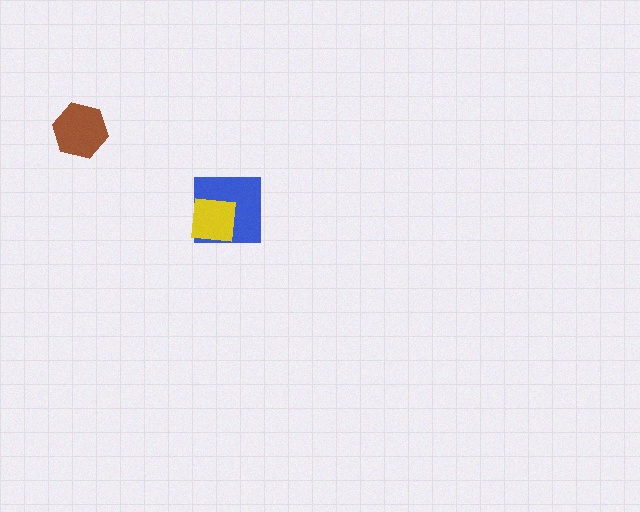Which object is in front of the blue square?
The yellow square is in front of the blue square.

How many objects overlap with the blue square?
1 object overlaps with the blue square.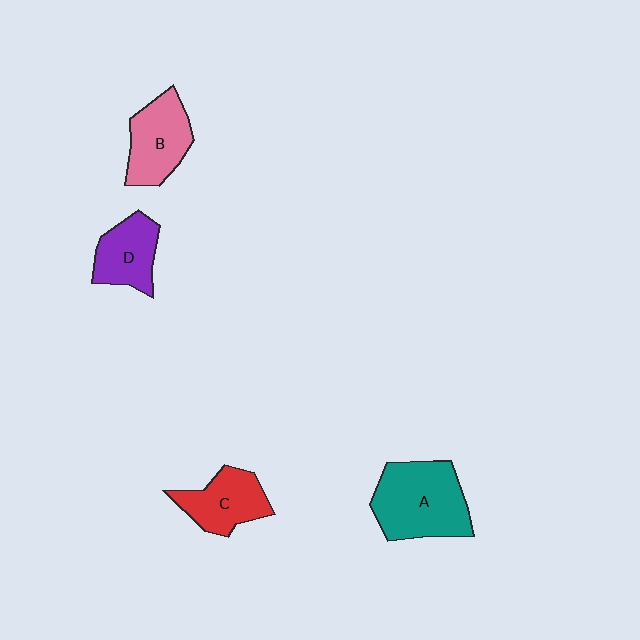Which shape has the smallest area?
Shape D (purple).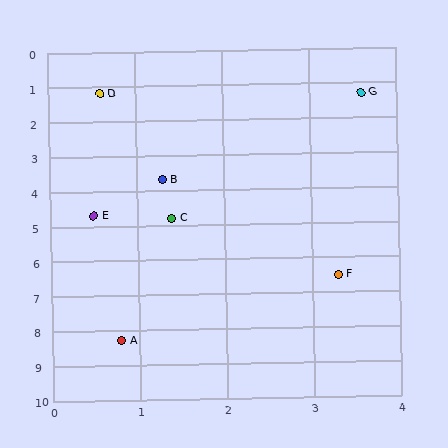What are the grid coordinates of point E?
Point E is at approximately (0.5, 4.7).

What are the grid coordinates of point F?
Point F is at approximately (3.3, 6.5).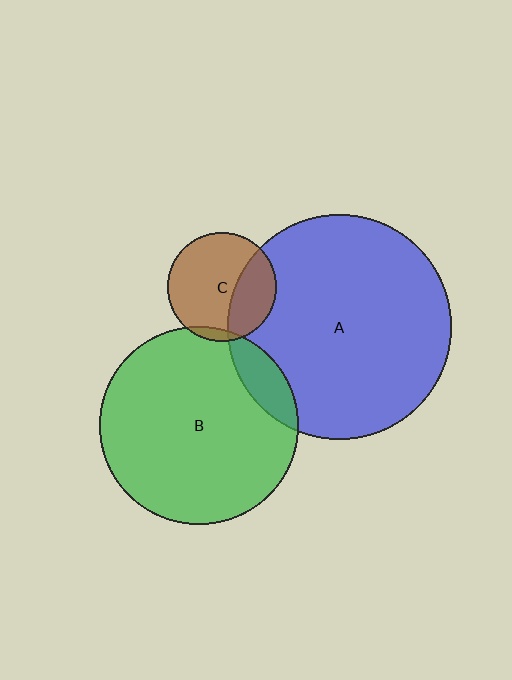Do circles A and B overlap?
Yes.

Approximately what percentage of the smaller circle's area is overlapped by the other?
Approximately 10%.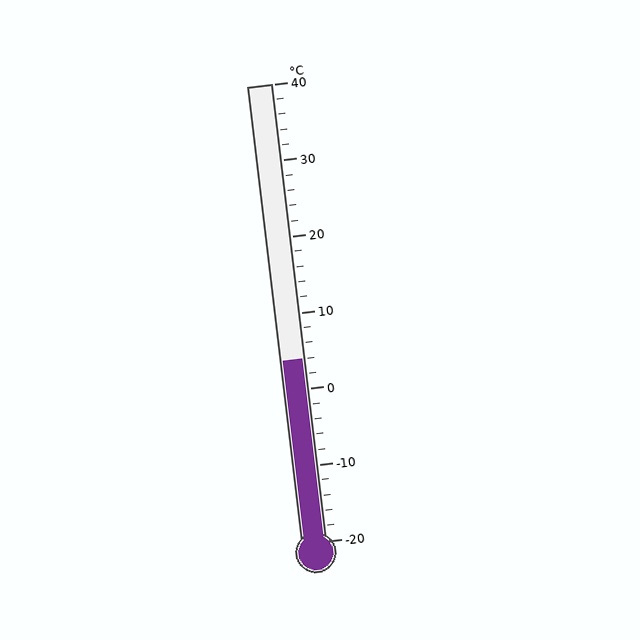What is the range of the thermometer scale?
The thermometer scale ranges from -20°C to 40°C.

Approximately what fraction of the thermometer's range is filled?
The thermometer is filled to approximately 40% of its range.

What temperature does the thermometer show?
The thermometer shows approximately 4°C.